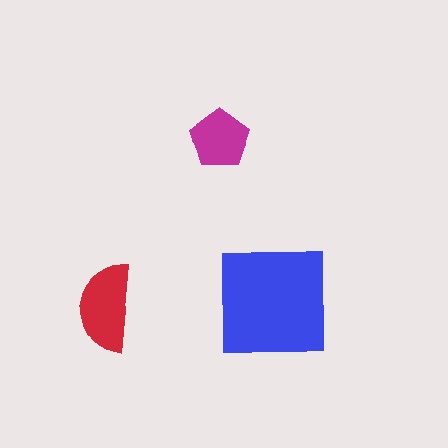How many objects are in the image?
There are 3 objects in the image.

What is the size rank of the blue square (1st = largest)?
1st.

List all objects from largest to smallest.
The blue square, the red semicircle, the magenta pentagon.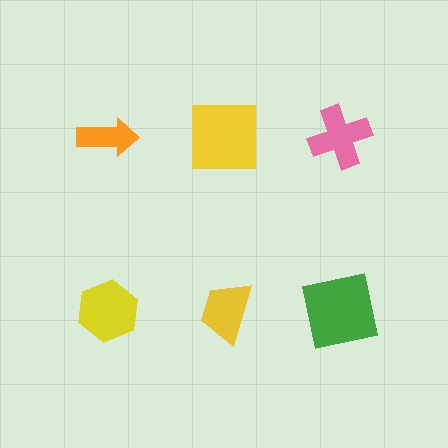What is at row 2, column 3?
A green square.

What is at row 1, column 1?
An orange arrow.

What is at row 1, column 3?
A pink cross.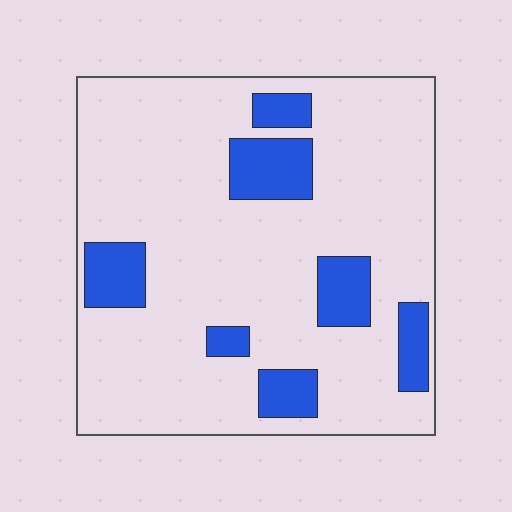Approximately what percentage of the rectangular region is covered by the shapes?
Approximately 15%.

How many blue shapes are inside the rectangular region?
7.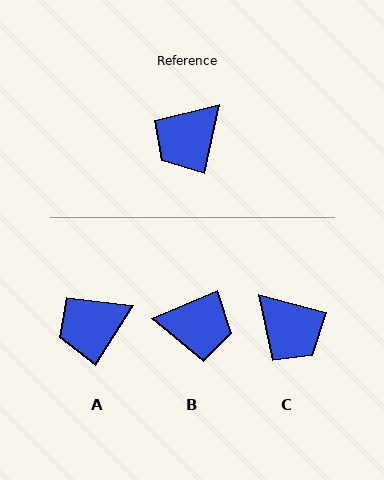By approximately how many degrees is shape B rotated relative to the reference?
Approximately 126 degrees counter-clockwise.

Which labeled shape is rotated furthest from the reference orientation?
B, about 126 degrees away.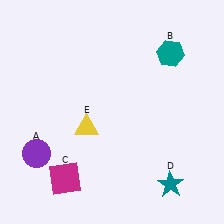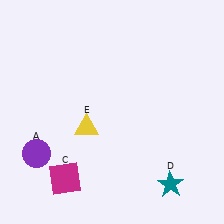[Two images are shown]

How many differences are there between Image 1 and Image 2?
There is 1 difference between the two images.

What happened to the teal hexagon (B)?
The teal hexagon (B) was removed in Image 2. It was in the top-right area of Image 1.